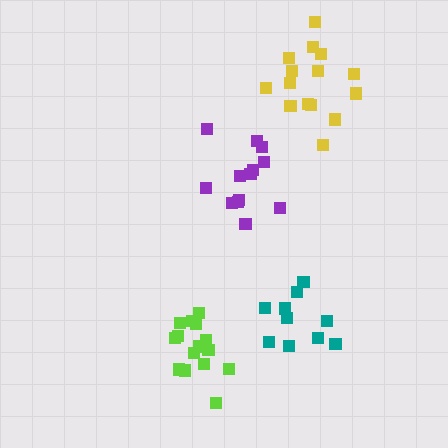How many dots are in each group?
Group 1: 13 dots, Group 2: 15 dots, Group 3: 10 dots, Group 4: 15 dots (53 total).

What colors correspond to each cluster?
The clusters are colored: purple, lime, teal, yellow.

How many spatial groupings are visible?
There are 4 spatial groupings.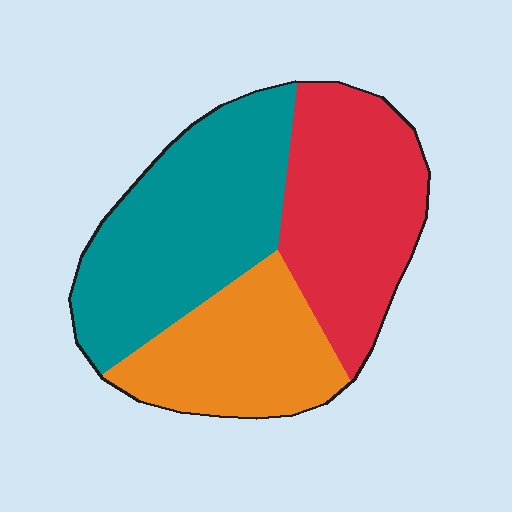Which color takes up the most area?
Teal, at roughly 40%.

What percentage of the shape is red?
Red takes up about one third (1/3) of the shape.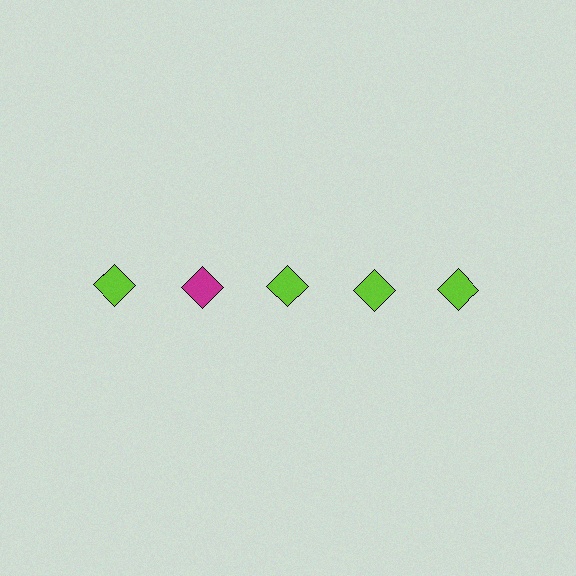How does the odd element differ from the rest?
It has a different color: magenta instead of lime.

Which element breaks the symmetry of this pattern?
The magenta diamond in the top row, second from left column breaks the symmetry. All other shapes are lime diamonds.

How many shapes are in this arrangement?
There are 5 shapes arranged in a grid pattern.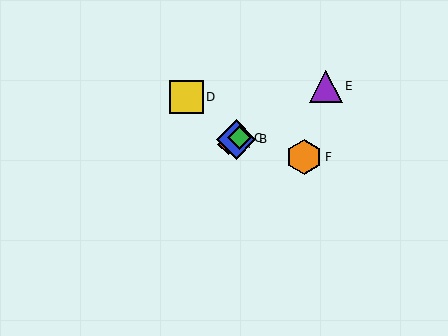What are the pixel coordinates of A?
Object A is at (228, 144).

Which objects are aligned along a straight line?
Objects A, B, C, E are aligned along a straight line.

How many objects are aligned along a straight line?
4 objects (A, B, C, E) are aligned along a straight line.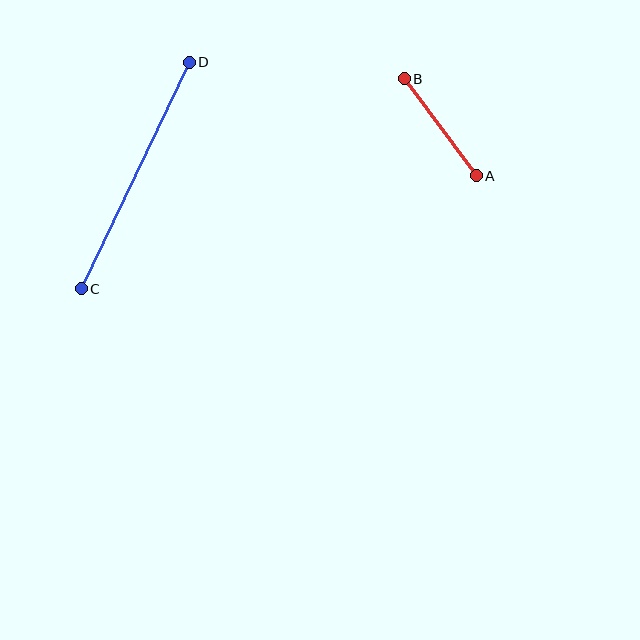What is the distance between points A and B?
The distance is approximately 121 pixels.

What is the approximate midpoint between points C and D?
The midpoint is at approximately (135, 176) pixels.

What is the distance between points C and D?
The distance is approximately 251 pixels.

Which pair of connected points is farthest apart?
Points C and D are farthest apart.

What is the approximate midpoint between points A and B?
The midpoint is at approximately (440, 127) pixels.